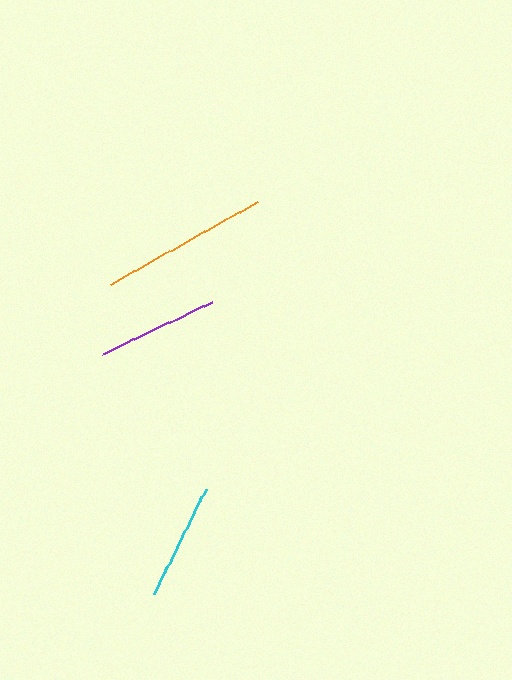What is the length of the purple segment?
The purple segment is approximately 121 pixels long.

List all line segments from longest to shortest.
From longest to shortest: orange, purple, cyan.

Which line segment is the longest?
The orange line is the longest at approximately 169 pixels.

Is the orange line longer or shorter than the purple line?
The orange line is longer than the purple line.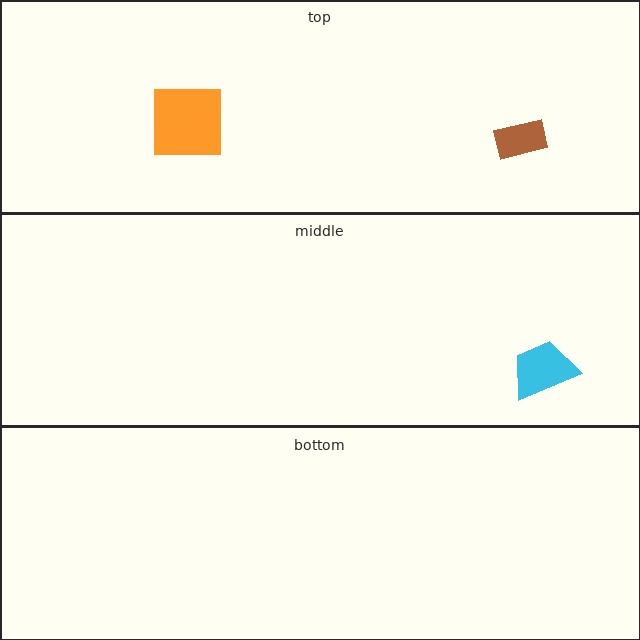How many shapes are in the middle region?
1.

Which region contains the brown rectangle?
The top region.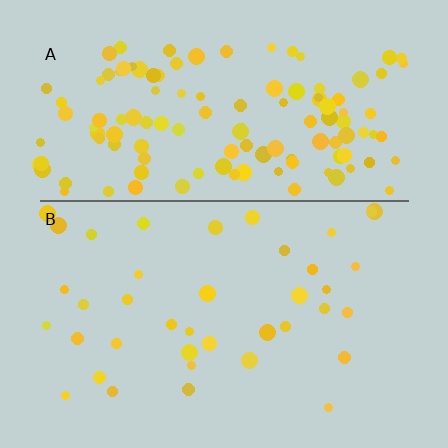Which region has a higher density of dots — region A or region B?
A (the top).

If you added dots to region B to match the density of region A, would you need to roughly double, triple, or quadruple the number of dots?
Approximately triple.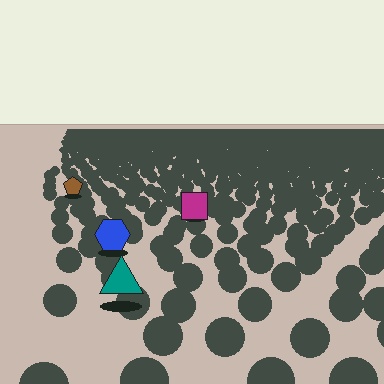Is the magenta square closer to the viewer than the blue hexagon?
No. The blue hexagon is closer — you can tell from the texture gradient: the ground texture is coarser near it.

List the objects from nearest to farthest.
From nearest to farthest: the teal triangle, the blue hexagon, the magenta square, the brown pentagon.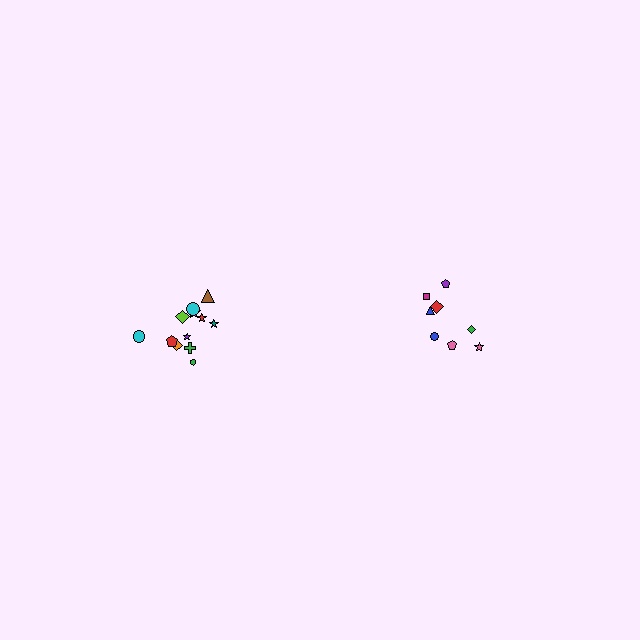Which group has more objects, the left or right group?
The left group.